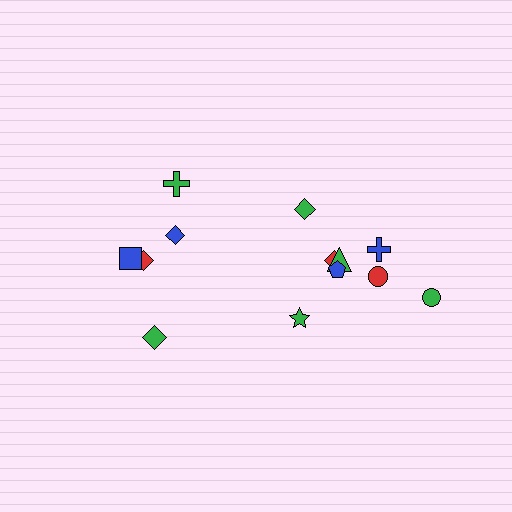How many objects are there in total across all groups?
There are 13 objects.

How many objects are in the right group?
There are 8 objects.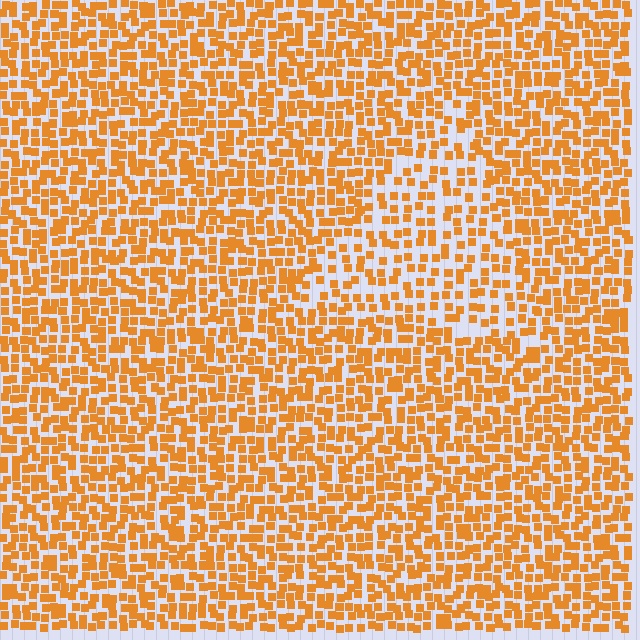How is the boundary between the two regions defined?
The boundary is defined by a change in element density (approximately 1.6x ratio). All elements are the same color, size, and shape.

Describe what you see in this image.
The image contains small orange elements arranged at two different densities. A triangle-shaped region is visible where the elements are less densely packed than the surrounding area.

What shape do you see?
I see a triangle.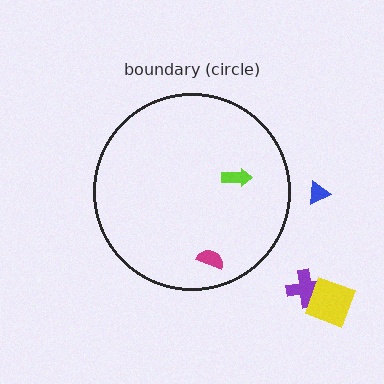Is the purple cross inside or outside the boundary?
Outside.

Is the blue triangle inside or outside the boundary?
Outside.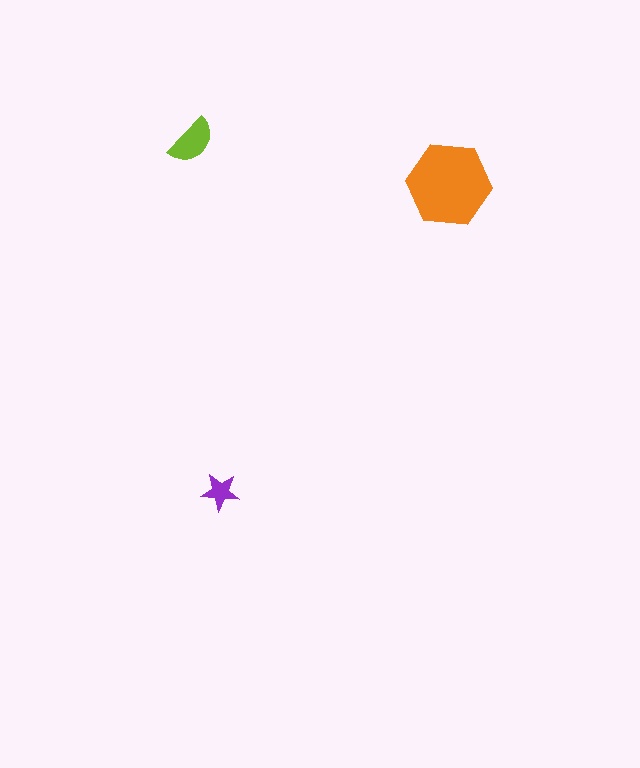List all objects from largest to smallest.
The orange hexagon, the lime semicircle, the purple star.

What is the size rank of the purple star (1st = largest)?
3rd.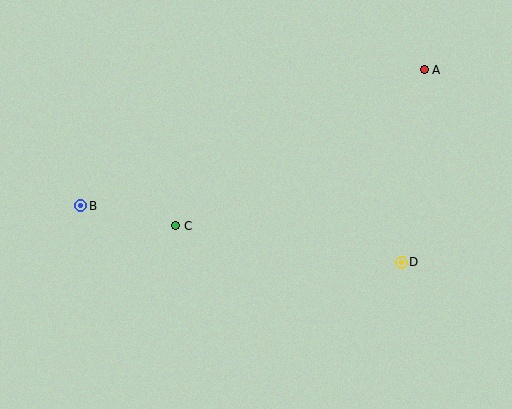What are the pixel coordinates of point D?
Point D is at (401, 262).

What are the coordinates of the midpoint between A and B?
The midpoint between A and B is at (253, 138).